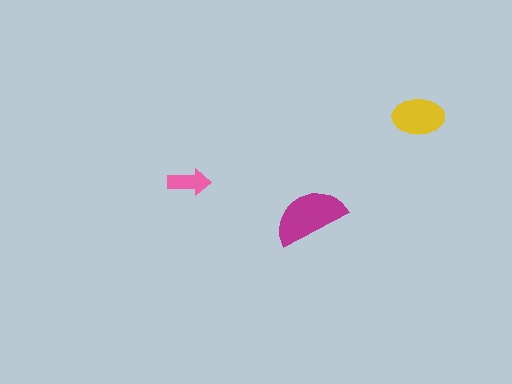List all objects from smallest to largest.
The pink arrow, the yellow ellipse, the magenta semicircle.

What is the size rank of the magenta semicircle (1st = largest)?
1st.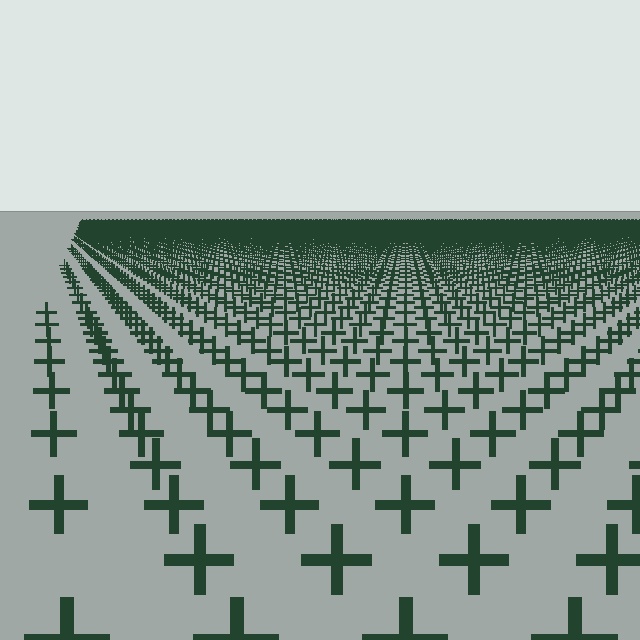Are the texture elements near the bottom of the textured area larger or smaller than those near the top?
Larger. Near the bottom, elements are closer to the viewer and appear at a bigger on-screen size.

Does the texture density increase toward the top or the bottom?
Density increases toward the top.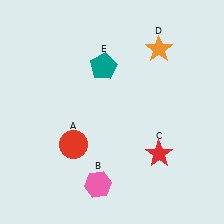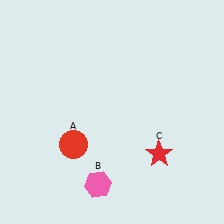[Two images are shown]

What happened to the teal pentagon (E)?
The teal pentagon (E) was removed in Image 2. It was in the top-left area of Image 1.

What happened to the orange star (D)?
The orange star (D) was removed in Image 2. It was in the top-right area of Image 1.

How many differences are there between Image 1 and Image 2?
There are 2 differences between the two images.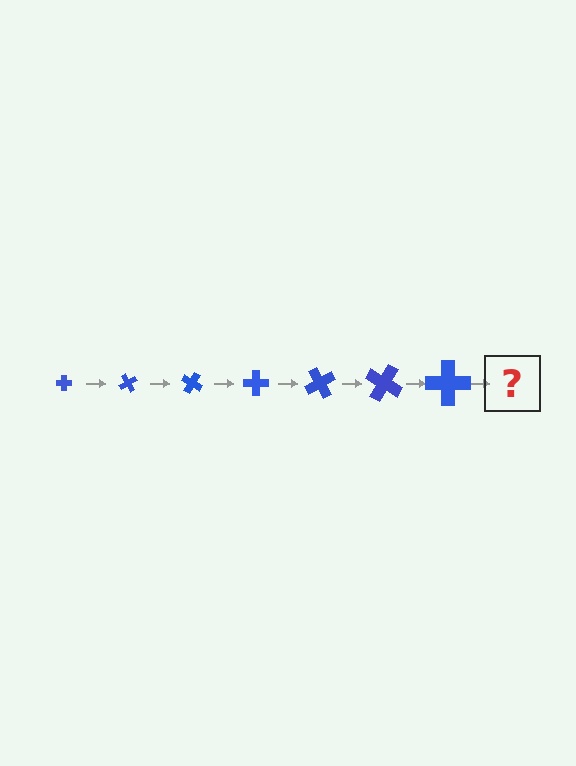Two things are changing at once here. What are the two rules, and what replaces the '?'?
The two rules are that the cross grows larger each step and it rotates 60 degrees each step. The '?' should be a cross, larger than the previous one and rotated 420 degrees from the start.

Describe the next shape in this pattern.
It should be a cross, larger than the previous one and rotated 420 degrees from the start.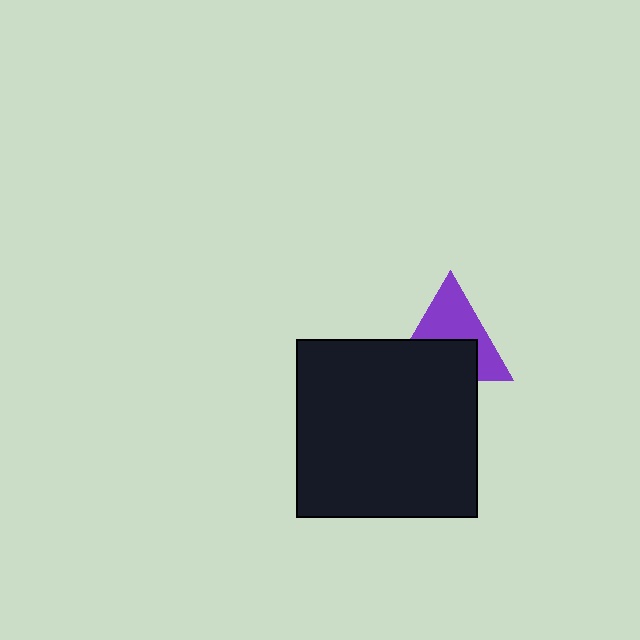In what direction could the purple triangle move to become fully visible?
The purple triangle could move up. That would shift it out from behind the black rectangle entirely.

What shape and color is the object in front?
The object in front is a black rectangle.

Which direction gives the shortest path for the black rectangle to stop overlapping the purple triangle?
Moving down gives the shortest separation.